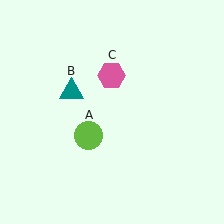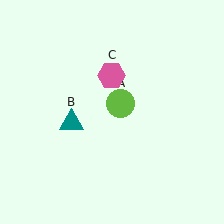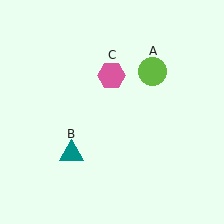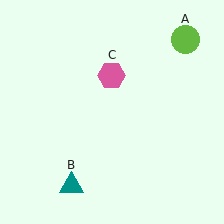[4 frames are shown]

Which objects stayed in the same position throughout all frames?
Pink hexagon (object C) remained stationary.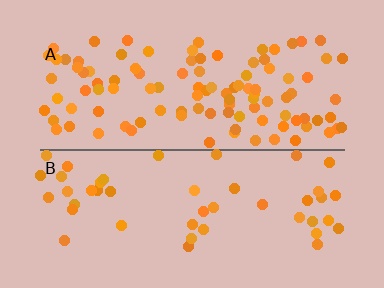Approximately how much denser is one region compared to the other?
Approximately 2.3× — region A over region B.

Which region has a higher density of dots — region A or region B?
A (the top).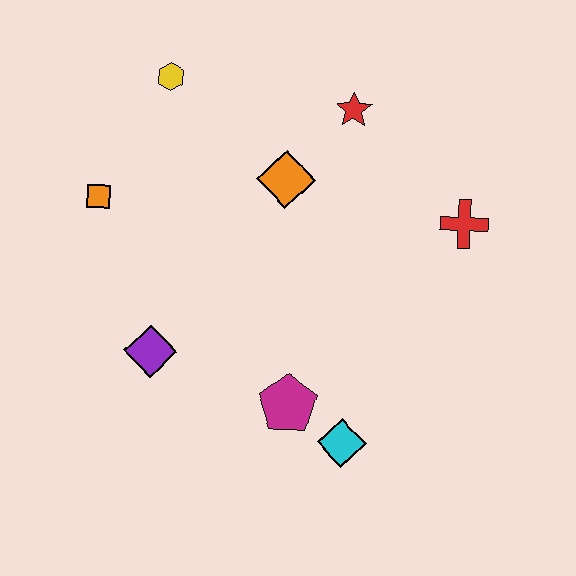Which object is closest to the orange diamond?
The red star is closest to the orange diamond.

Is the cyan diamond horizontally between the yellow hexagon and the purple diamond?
No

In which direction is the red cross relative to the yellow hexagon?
The red cross is to the right of the yellow hexagon.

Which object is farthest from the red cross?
The orange square is farthest from the red cross.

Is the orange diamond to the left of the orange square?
No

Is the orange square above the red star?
No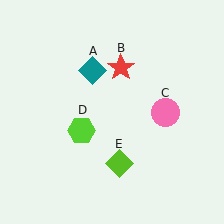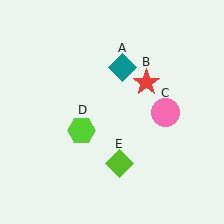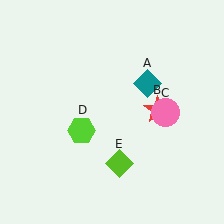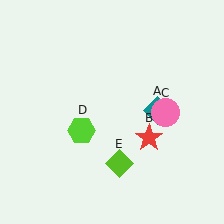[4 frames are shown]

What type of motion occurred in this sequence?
The teal diamond (object A), red star (object B) rotated clockwise around the center of the scene.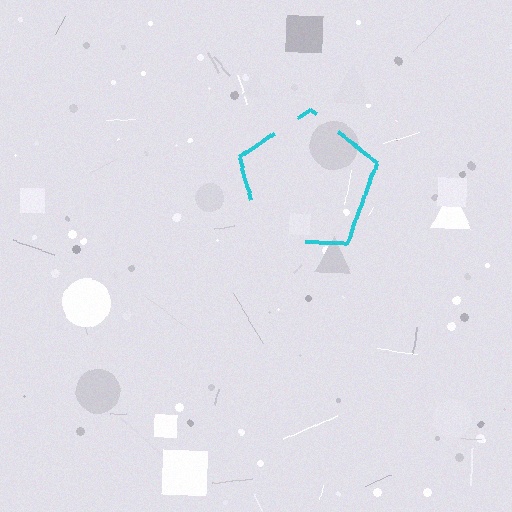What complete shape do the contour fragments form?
The contour fragments form a pentagon.